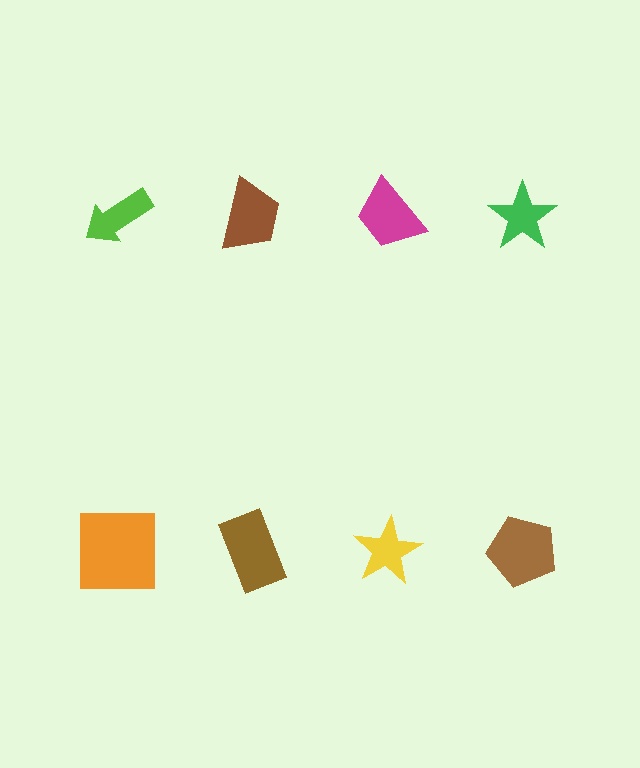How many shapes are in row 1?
4 shapes.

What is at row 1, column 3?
A magenta trapezoid.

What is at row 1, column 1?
A lime arrow.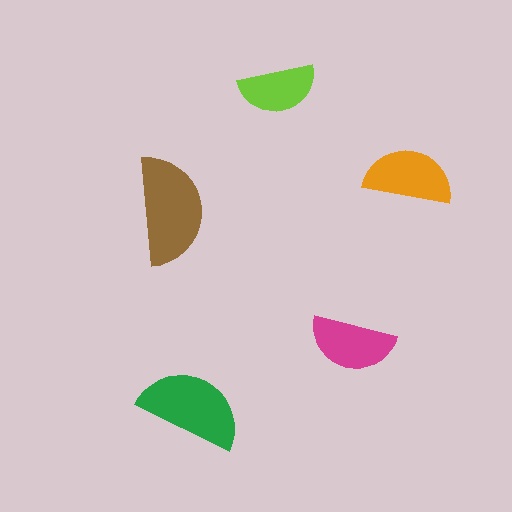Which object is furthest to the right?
The orange semicircle is rightmost.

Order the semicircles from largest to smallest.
the brown one, the green one, the orange one, the magenta one, the lime one.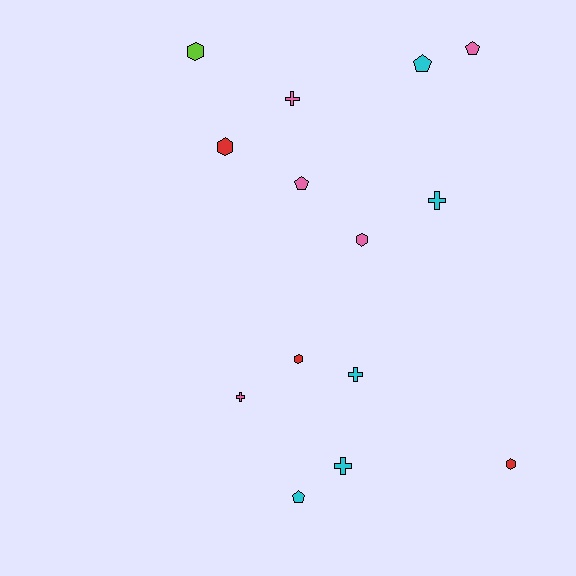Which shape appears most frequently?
Cross, with 5 objects.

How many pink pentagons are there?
There are 2 pink pentagons.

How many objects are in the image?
There are 14 objects.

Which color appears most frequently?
Cyan, with 5 objects.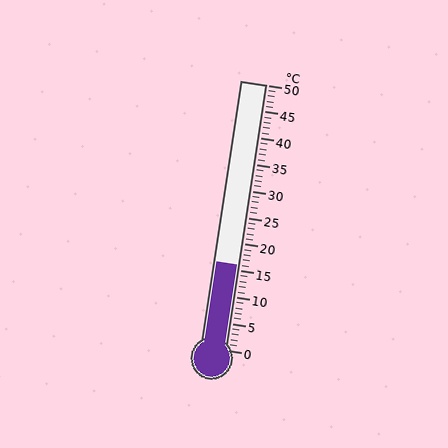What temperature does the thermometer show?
The thermometer shows approximately 16°C.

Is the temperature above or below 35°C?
The temperature is below 35°C.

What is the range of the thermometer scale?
The thermometer scale ranges from 0°C to 50°C.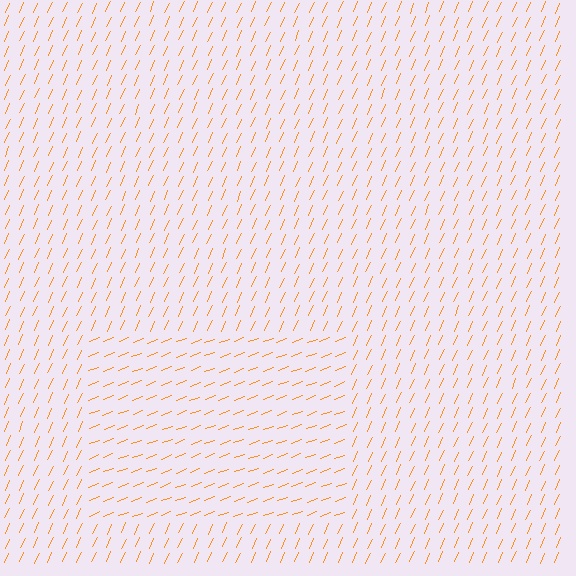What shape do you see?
I see a rectangle.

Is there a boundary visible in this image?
Yes, there is a texture boundary formed by a change in line orientation.